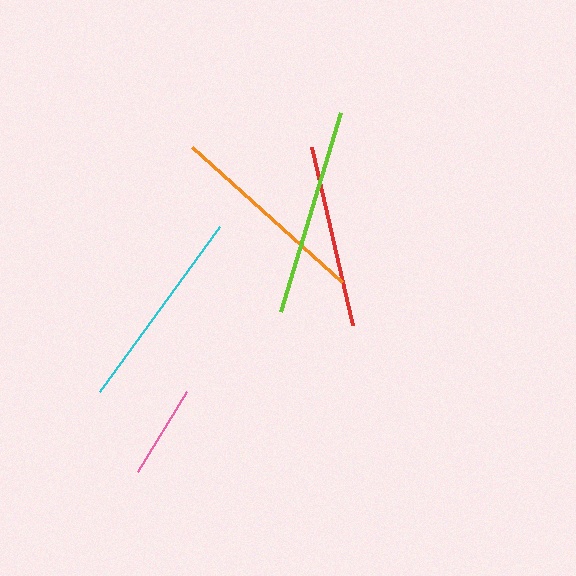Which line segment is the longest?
The lime line is the longest at approximately 208 pixels.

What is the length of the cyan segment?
The cyan segment is approximately 204 pixels long.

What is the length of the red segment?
The red segment is approximately 183 pixels long.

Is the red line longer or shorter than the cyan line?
The cyan line is longer than the red line.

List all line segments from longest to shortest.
From longest to shortest: lime, cyan, orange, red, pink.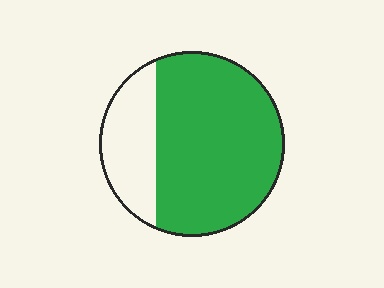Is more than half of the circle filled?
Yes.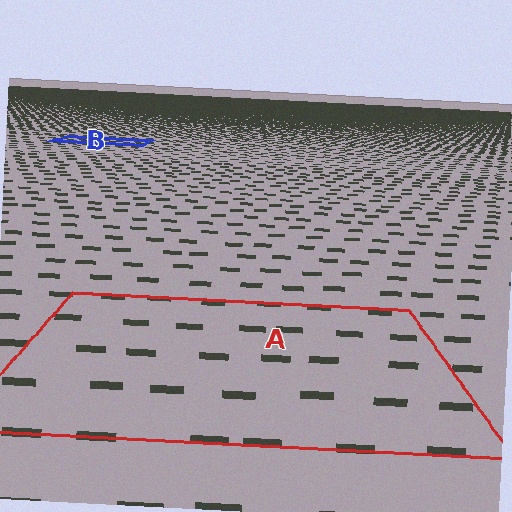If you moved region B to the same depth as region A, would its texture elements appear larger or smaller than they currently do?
They would appear larger. At a closer depth, the same texture elements are projected at a bigger on-screen size.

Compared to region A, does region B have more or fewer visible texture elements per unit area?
Region B has more texture elements per unit area — they are packed more densely because it is farther away.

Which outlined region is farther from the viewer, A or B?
Region B is farther from the viewer — the texture elements inside it appear smaller and more densely packed.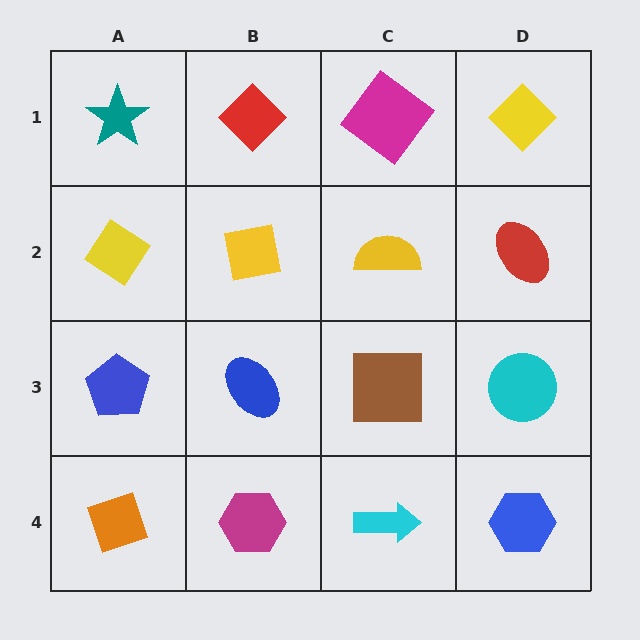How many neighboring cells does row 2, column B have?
4.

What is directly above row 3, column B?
A yellow square.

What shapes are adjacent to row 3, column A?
A yellow diamond (row 2, column A), an orange diamond (row 4, column A), a blue ellipse (row 3, column B).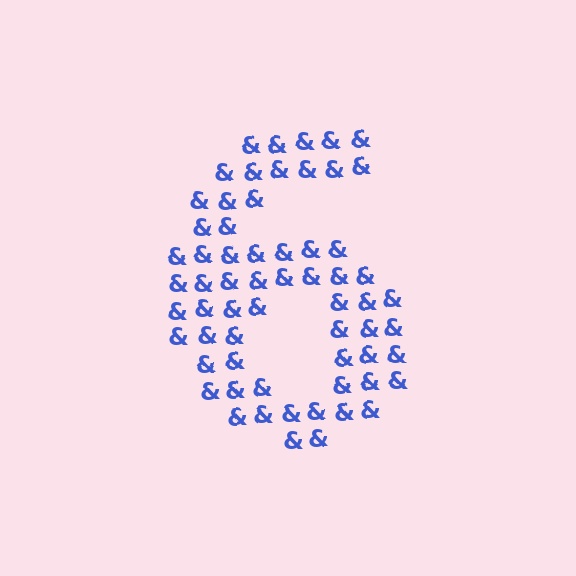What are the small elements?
The small elements are ampersands.